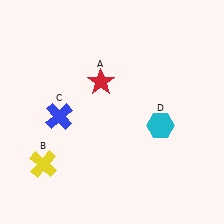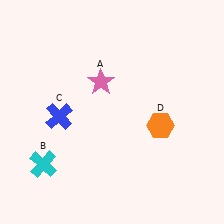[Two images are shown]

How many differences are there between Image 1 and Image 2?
There are 3 differences between the two images.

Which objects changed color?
A changed from red to pink. B changed from yellow to cyan. D changed from cyan to orange.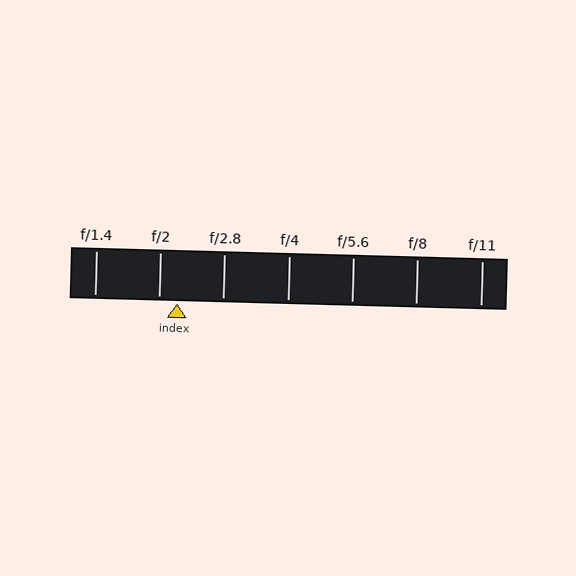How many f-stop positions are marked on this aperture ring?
There are 7 f-stop positions marked.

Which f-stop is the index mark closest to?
The index mark is closest to f/2.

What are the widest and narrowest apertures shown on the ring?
The widest aperture shown is f/1.4 and the narrowest is f/11.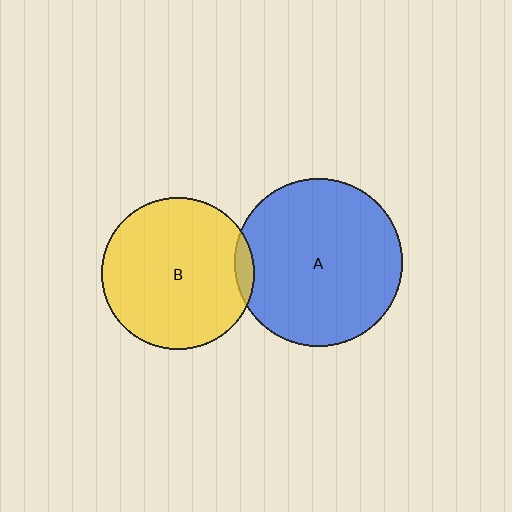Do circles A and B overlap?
Yes.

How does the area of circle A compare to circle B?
Approximately 1.2 times.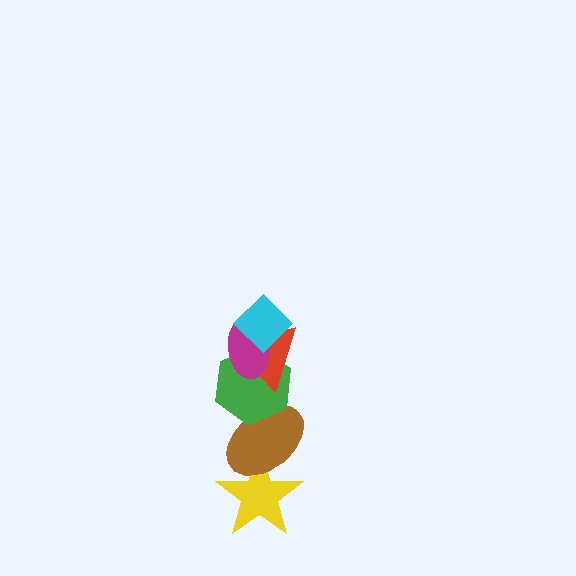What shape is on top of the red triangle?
The magenta ellipse is on top of the red triangle.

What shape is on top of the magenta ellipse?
The cyan diamond is on top of the magenta ellipse.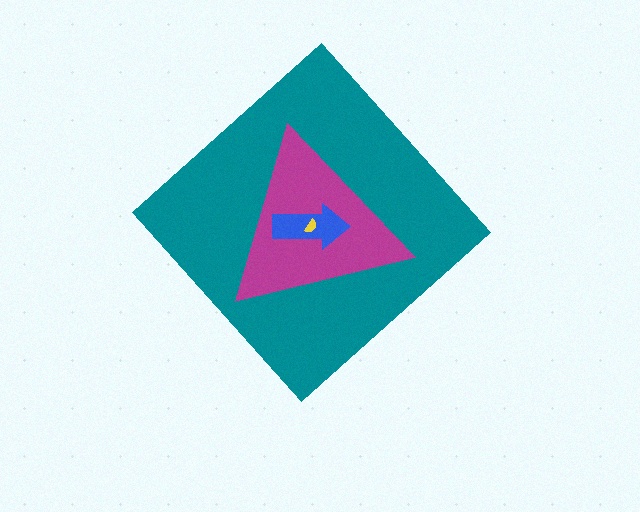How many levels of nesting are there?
4.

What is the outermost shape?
The teal diamond.